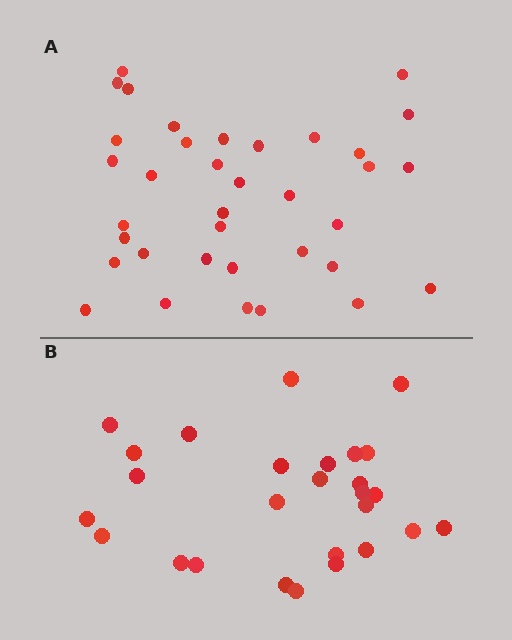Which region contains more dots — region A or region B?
Region A (the top region) has more dots.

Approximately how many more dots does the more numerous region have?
Region A has roughly 8 or so more dots than region B.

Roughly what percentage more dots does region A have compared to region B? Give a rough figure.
About 35% more.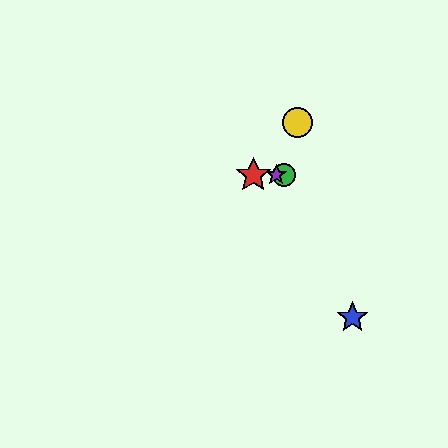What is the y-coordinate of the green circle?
The green circle is at y≈175.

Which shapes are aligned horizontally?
The red star, the green circle, the purple star are aligned horizontally.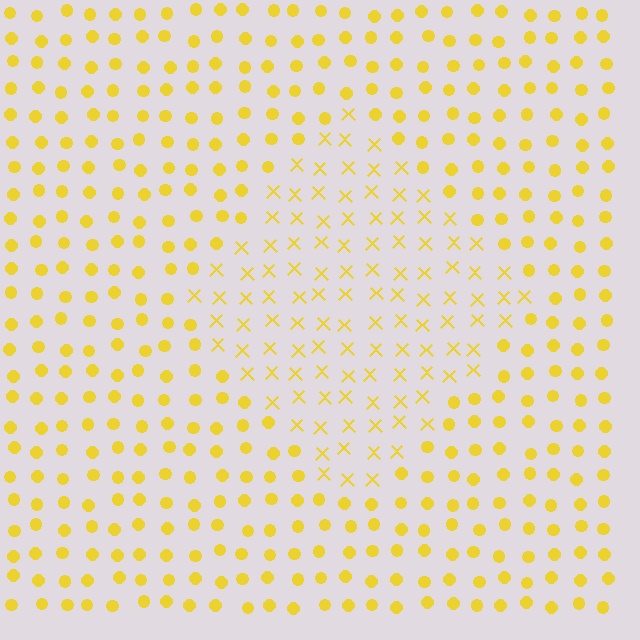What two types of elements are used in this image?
The image uses X marks inside the diamond region and circles outside it.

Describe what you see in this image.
The image is filled with small yellow elements arranged in a uniform grid. A diamond-shaped region contains X marks, while the surrounding area contains circles. The boundary is defined purely by the change in element shape.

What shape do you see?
I see a diamond.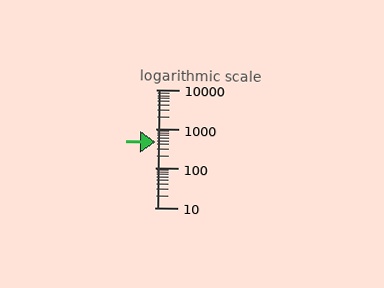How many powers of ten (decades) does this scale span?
The scale spans 3 decades, from 10 to 10000.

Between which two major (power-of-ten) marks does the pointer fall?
The pointer is between 100 and 1000.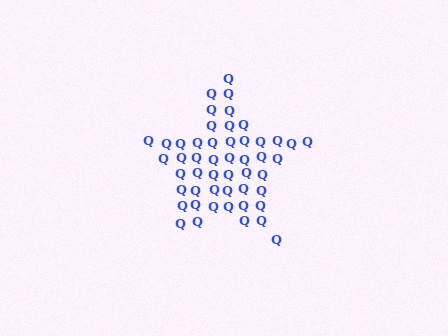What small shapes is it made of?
It is made of small letter Q's.